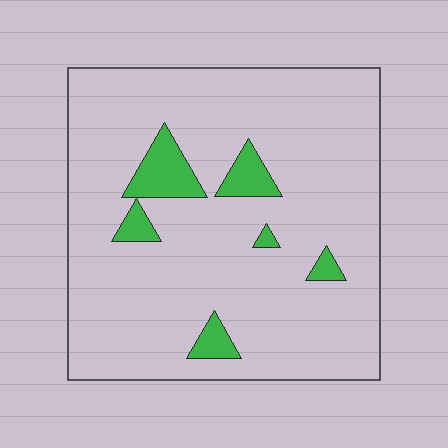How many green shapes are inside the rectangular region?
6.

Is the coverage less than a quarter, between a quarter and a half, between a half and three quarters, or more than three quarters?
Less than a quarter.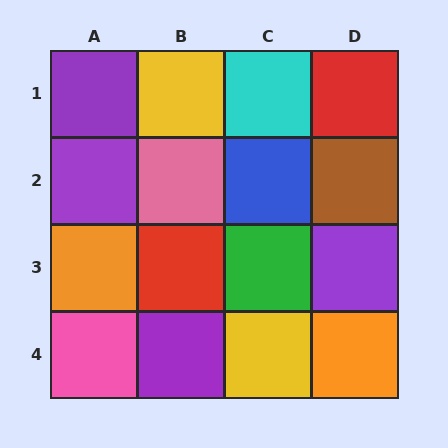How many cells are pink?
2 cells are pink.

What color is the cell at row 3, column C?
Green.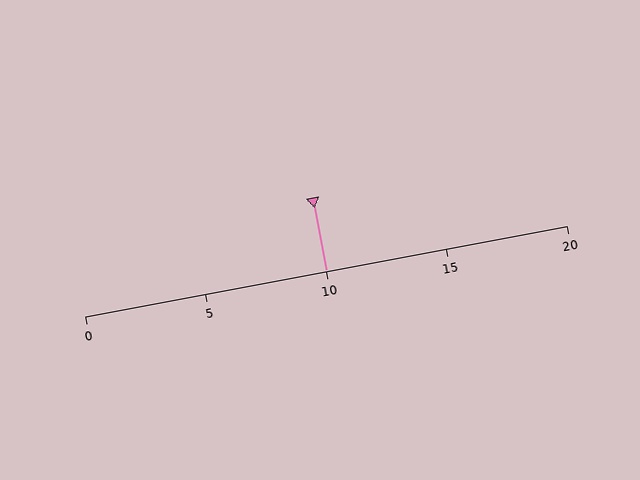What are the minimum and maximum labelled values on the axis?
The axis runs from 0 to 20.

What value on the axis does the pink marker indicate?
The marker indicates approximately 10.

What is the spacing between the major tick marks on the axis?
The major ticks are spaced 5 apart.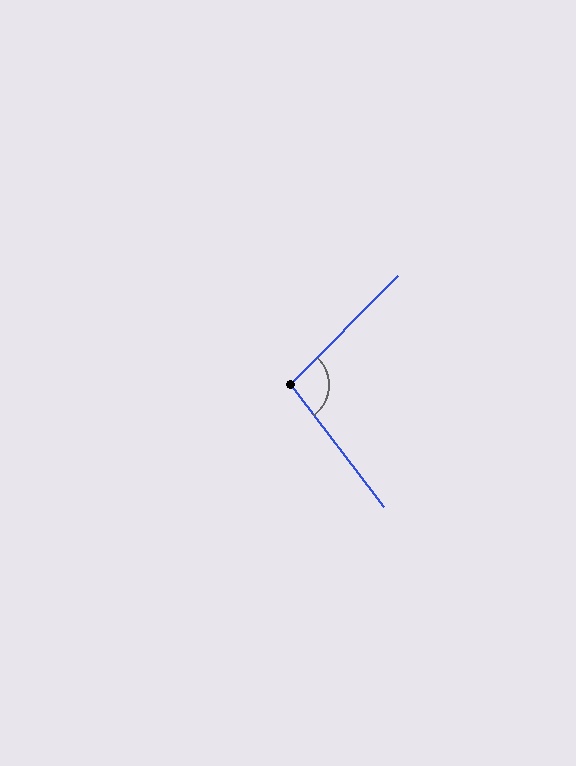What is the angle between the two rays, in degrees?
Approximately 98 degrees.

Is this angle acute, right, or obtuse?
It is obtuse.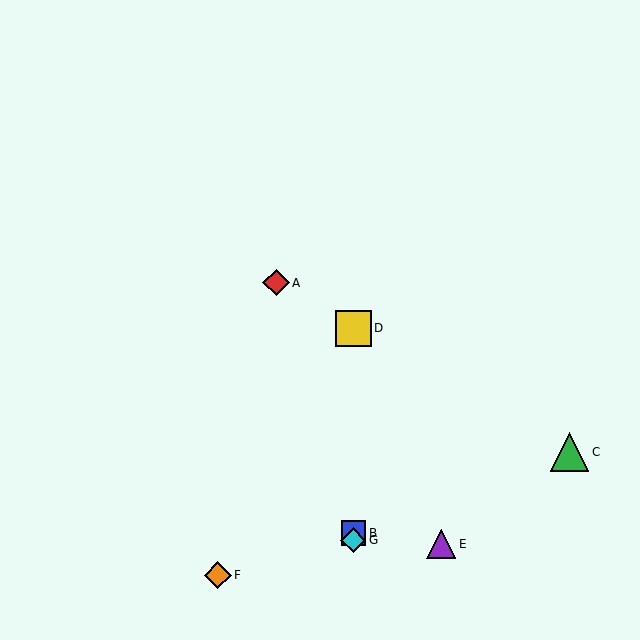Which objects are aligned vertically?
Objects B, D, G are aligned vertically.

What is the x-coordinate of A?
Object A is at x≈276.